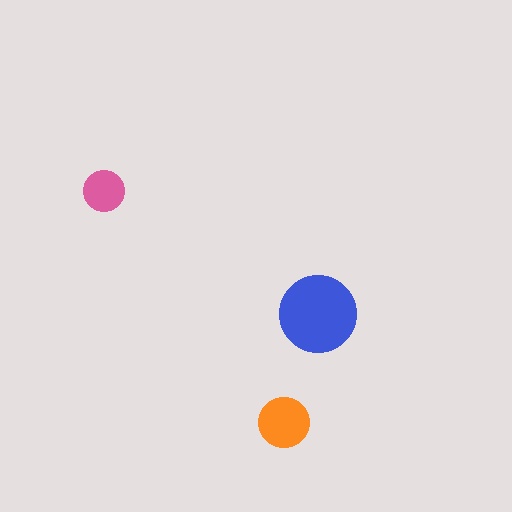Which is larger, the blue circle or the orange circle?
The blue one.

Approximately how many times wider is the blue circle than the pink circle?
About 2 times wider.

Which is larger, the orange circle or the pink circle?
The orange one.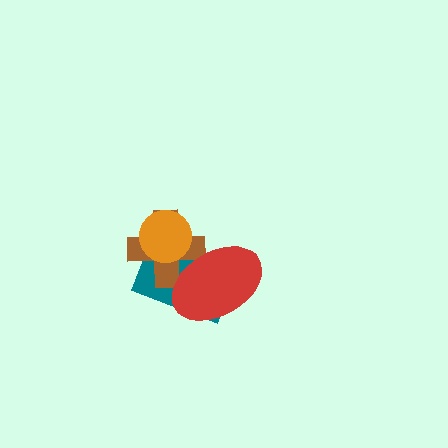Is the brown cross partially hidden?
Yes, it is partially covered by another shape.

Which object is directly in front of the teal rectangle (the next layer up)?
The brown cross is directly in front of the teal rectangle.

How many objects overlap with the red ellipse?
2 objects overlap with the red ellipse.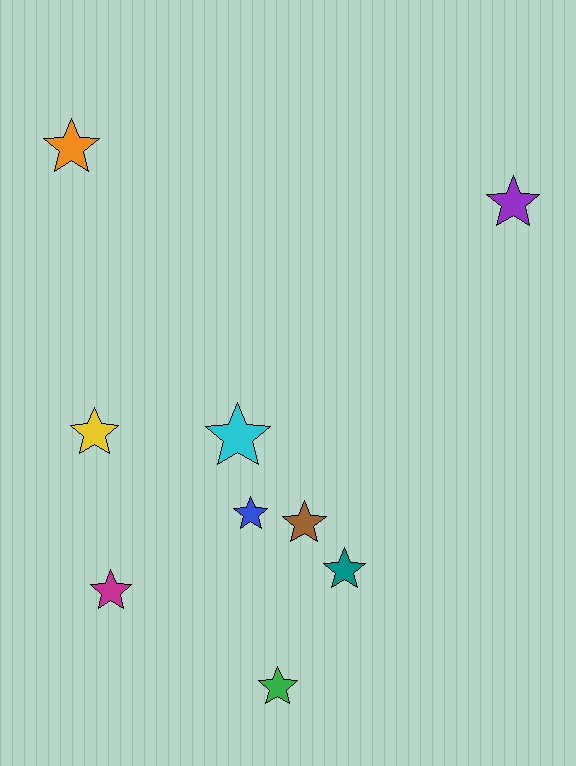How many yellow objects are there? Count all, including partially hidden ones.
There is 1 yellow object.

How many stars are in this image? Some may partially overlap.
There are 9 stars.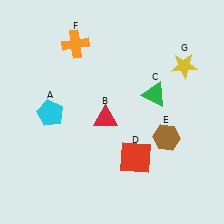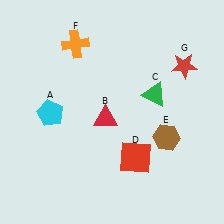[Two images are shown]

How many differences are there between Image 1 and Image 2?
There is 1 difference between the two images.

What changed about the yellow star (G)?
In Image 1, G is yellow. In Image 2, it changed to red.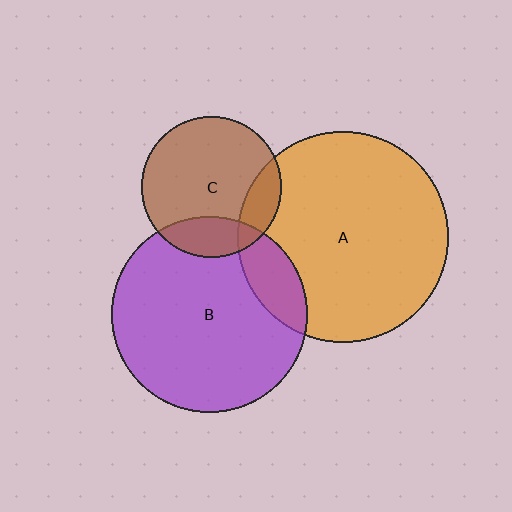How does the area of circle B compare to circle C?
Approximately 1.9 times.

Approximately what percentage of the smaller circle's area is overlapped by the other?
Approximately 20%.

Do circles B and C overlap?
Yes.